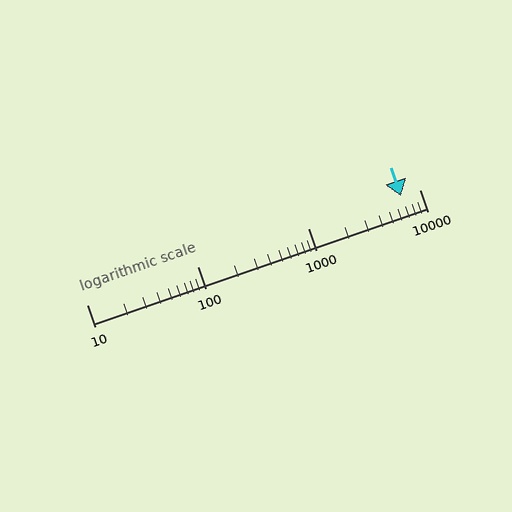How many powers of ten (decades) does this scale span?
The scale spans 3 decades, from 10 to 10000.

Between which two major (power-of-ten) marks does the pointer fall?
The pointer is between 1000 and 10000.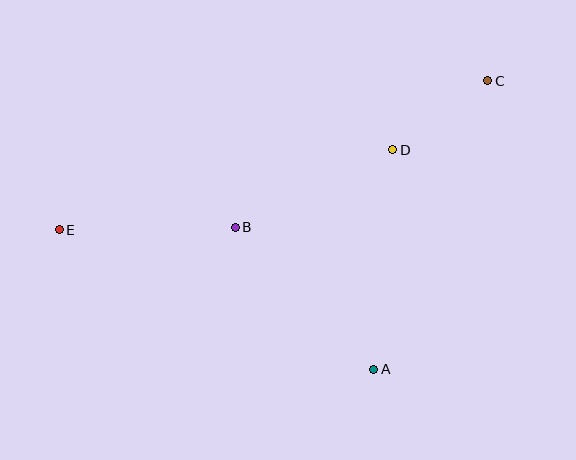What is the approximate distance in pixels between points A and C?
The distance between A and C is approximately 310 pixels.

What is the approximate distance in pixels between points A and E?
The distance between A and E is approximately 344 pixels.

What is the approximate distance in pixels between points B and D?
The distance between B and D is approximately 176 pixels.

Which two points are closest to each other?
Points C and D are closest to each other.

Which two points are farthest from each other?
Points C and E are farthest from each other.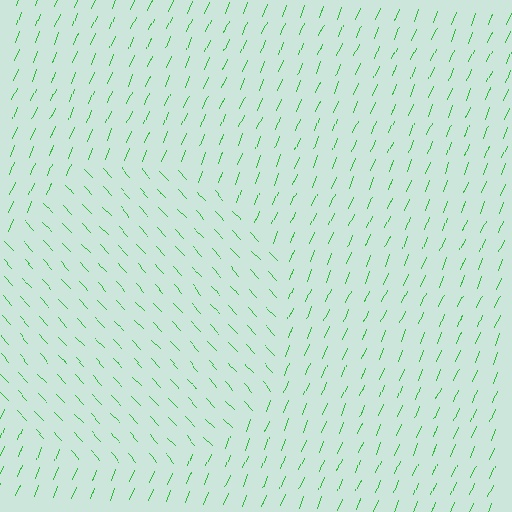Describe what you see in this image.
The image is filled with small green line segments. A circle region in the image has lines oriented differently from the surrounding lines, creating a visible texture boundary.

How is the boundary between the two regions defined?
The boundary is defined purely by a change in line orientation (approximately 66 degrees difference). All lines are the same color and thickness.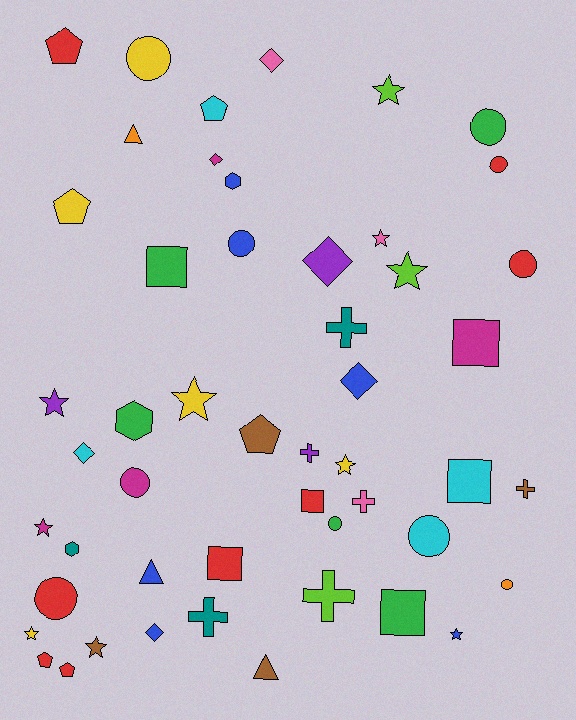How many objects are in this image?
There are 50 objects.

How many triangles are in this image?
There are 3 triangles.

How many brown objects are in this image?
There are 4 brown objects.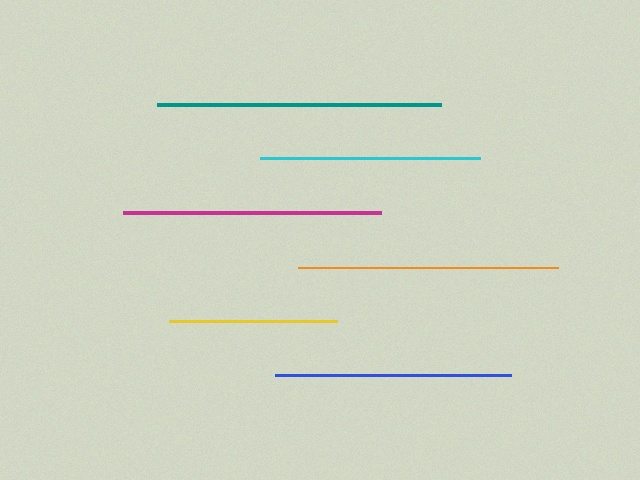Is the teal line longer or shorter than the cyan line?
The teal line is longer than the cyan line.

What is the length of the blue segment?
The blue segment is approximately 236 pixels long.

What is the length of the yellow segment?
The yellow segment is approximately 168 pixels long.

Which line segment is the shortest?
The yellow line is the shortest at approximately 168 pixels.